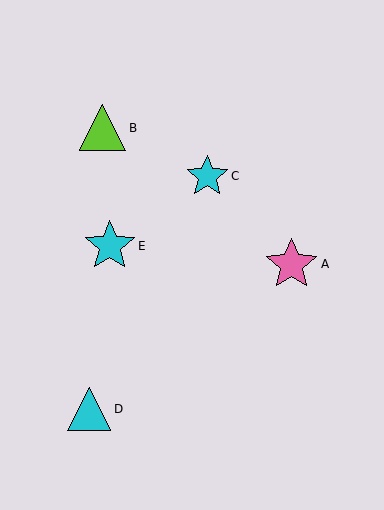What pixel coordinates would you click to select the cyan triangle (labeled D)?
Click at (89, 409) to select the cyan triangle D.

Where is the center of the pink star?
The center of the pink star is at (291, 264).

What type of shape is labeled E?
Shape E is a cyan star.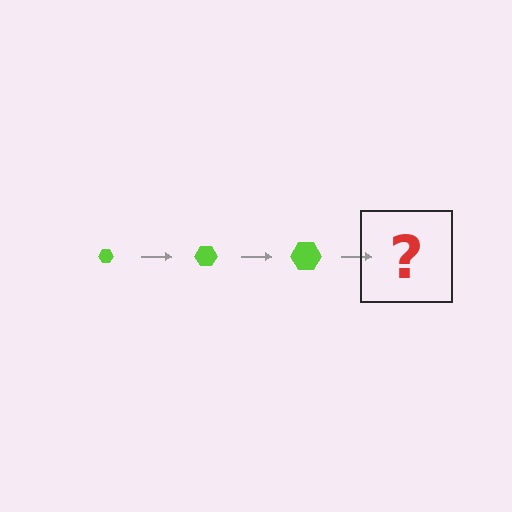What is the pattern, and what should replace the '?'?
The pattern is that the hexagon gets progressively larger each step. The '?' should be a lime hexagon, larger than the previous one.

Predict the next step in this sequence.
The next step is a lime hexagon, larger than the previous one.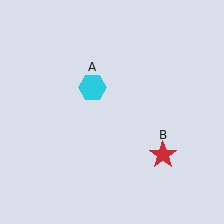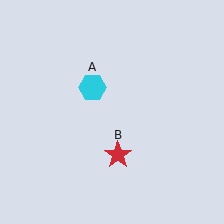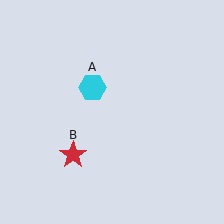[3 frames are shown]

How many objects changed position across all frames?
1 object changed position: red star (object B).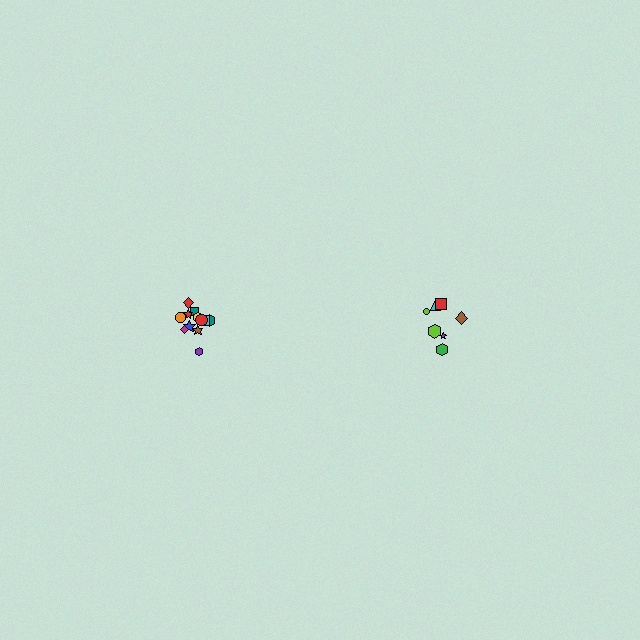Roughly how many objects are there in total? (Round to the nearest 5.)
Roughly 20 objects in total.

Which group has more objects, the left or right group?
The left group.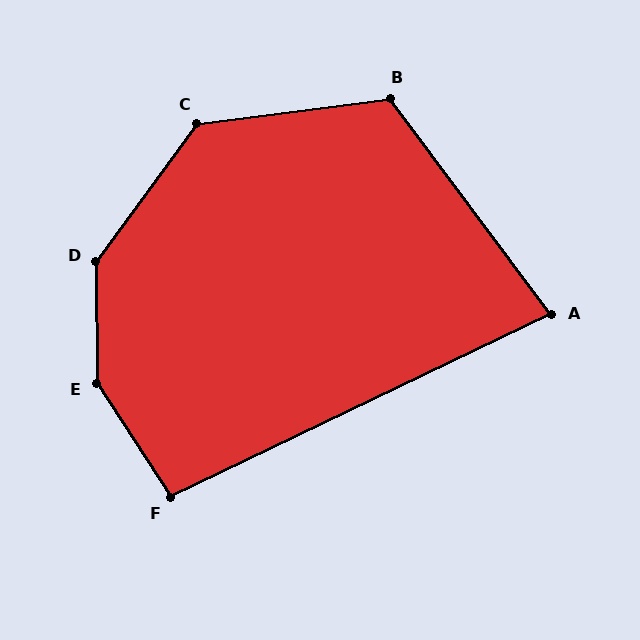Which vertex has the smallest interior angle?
A, at approximately 79 degrees.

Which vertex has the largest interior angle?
E, at approximately 148 degrees.